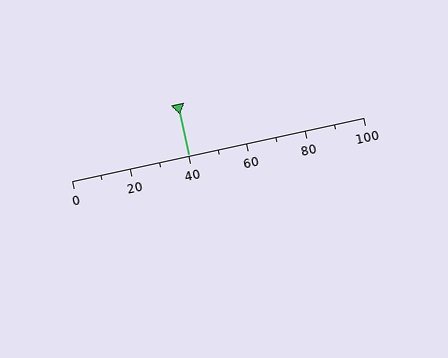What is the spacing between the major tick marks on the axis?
The major ticks are spaced 20 apart.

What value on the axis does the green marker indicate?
The marker indicates approximately 40.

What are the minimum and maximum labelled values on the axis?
The axis runs from 0 to 100.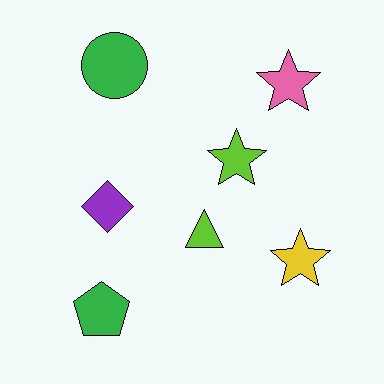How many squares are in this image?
There are no squares.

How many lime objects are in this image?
There are 2 lime objects.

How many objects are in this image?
There are 7 objects.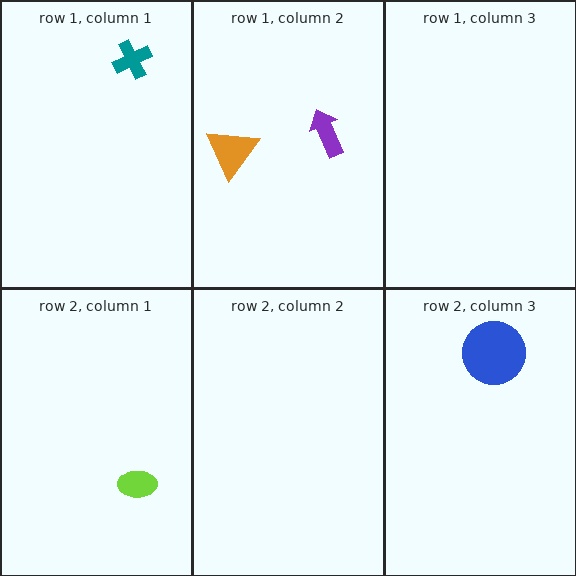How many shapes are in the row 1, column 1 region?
1.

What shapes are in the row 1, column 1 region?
The teal cross.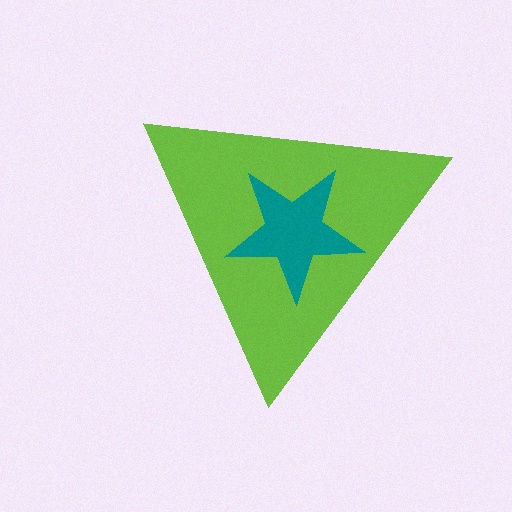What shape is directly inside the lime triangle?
The teal star.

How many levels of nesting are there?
2.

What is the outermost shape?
The lime triangle.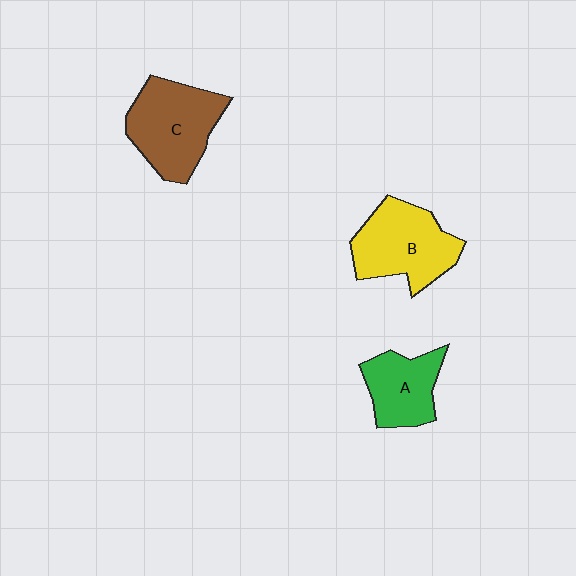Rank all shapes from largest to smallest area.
From largest to smallest: C (brown), B (yellow), A (green).